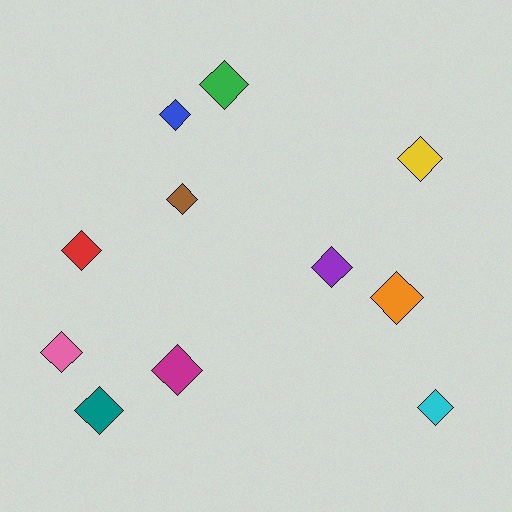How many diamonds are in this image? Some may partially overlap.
There are 11 diamonds.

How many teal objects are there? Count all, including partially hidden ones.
There is 1 teal object.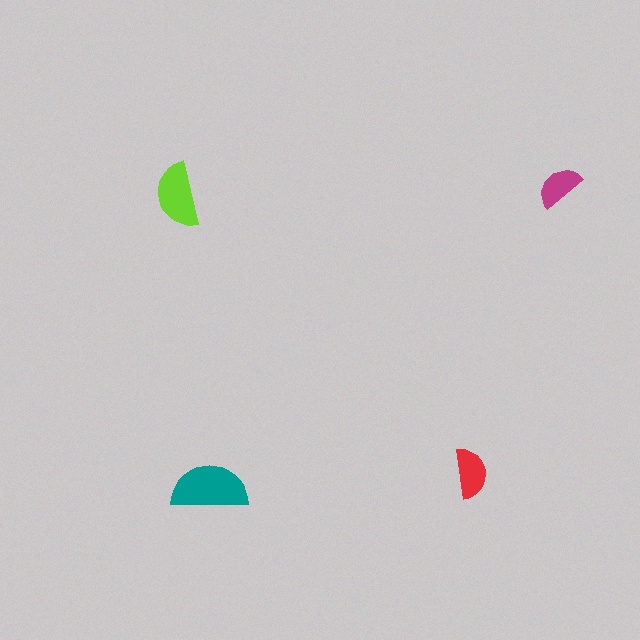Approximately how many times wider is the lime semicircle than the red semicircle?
About 1.5 times wider.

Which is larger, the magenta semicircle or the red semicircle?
The red one.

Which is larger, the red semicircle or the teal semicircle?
The teal one.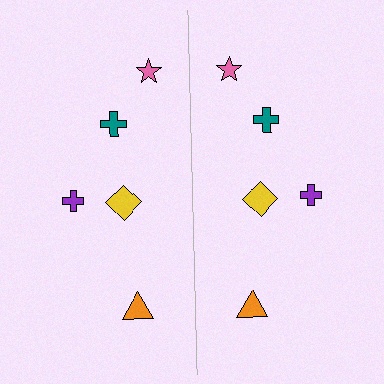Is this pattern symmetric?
Yes, this pattern has bilateral (reflection) symmetry.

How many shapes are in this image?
There are 10 shapes in this image.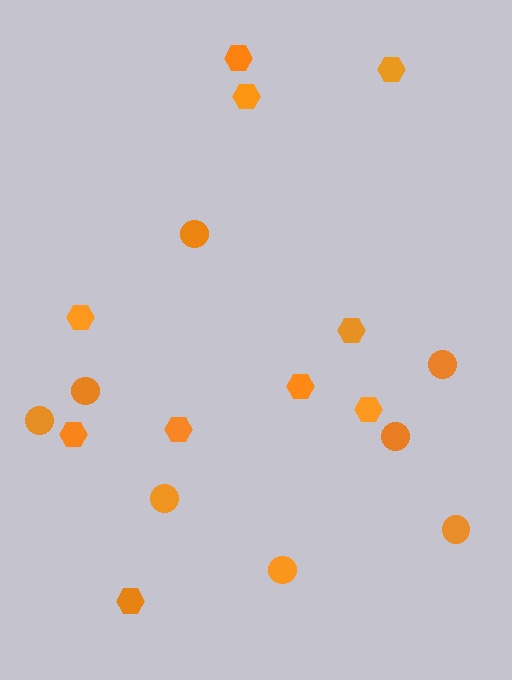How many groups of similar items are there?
There are 2 groups: one group of hexagons (10) and one group of circles (8).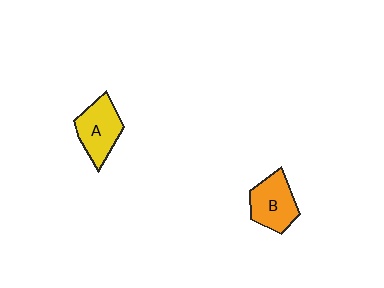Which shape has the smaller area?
Shape B (orange).